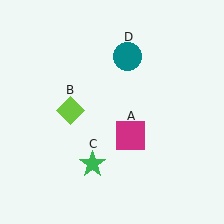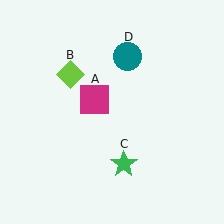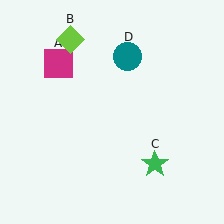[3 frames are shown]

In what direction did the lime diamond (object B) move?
The lime diamond (object B) moved up.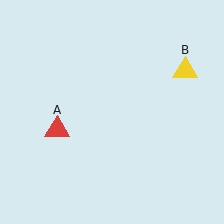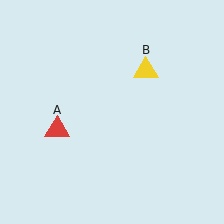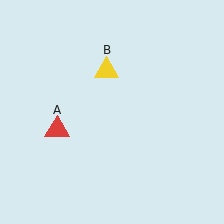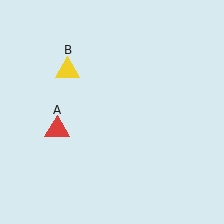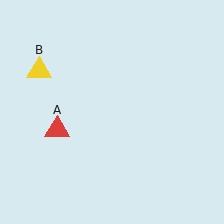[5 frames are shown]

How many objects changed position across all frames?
1 object changed position: yellow triangle (object B).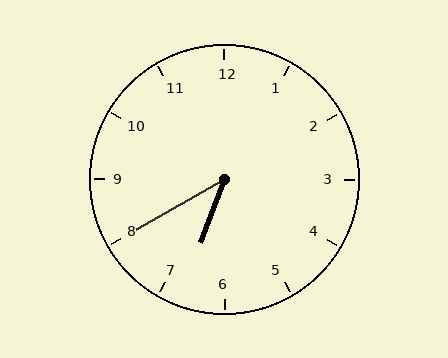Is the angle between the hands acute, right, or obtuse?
It is acute.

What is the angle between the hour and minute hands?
Approximately 40 degrees.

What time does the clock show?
6:40.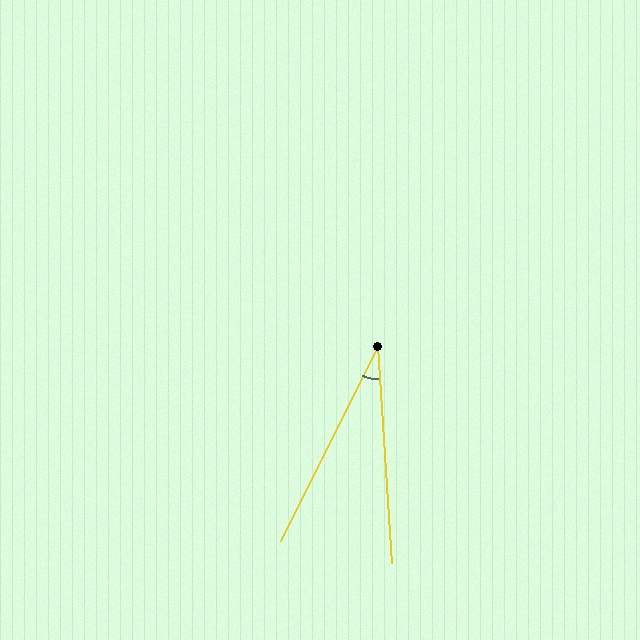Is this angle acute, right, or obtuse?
It is acute.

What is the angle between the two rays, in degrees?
Approximately 30 degrees.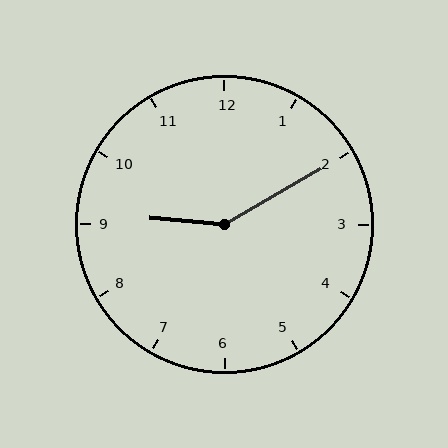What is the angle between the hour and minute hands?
Approximately 145 degrees.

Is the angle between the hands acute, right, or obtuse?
It is obtuse.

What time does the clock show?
9:10.